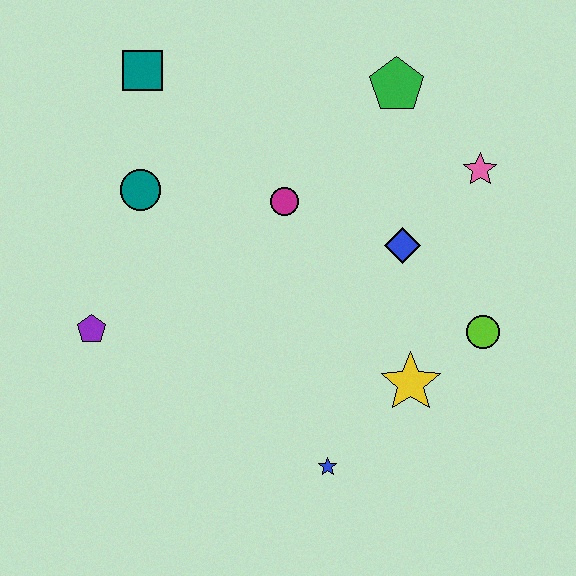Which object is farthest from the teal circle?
The lime circle is farthest from the teal circle.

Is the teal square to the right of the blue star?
No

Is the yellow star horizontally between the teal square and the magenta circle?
No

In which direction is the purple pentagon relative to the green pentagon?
The purple pentagon is to the left of the green pentagon.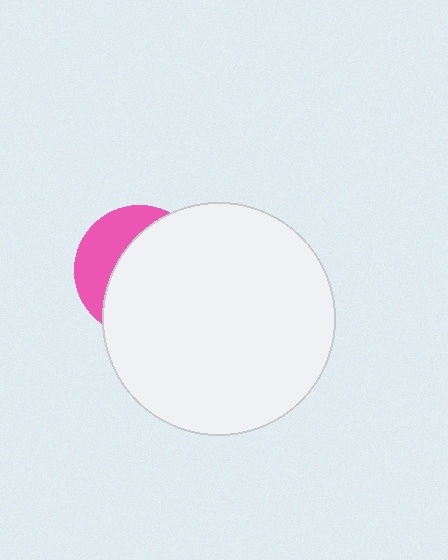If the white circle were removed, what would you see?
You would see the complete pink circle.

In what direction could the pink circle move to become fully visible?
The pink circle could move left. That would shift it out from behind the white circle entirely.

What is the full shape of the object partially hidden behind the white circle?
The partially hidden object is a pink circle.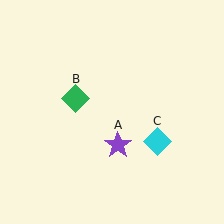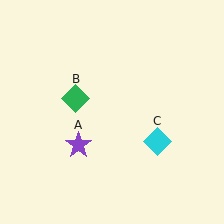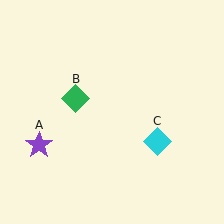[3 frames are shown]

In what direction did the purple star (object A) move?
The purple star (object A) moved left.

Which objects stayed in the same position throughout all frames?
Green diamond (object B) and cyan diamond (object C) remained stationary.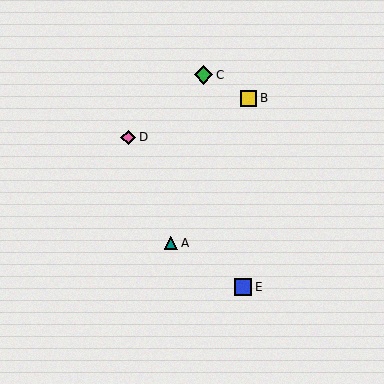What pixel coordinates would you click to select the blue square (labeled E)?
Click at (243, 287) to select the blue square E.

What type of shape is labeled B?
Shape B is a yellow square.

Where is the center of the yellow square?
The center of the yellow square is at (249, 98).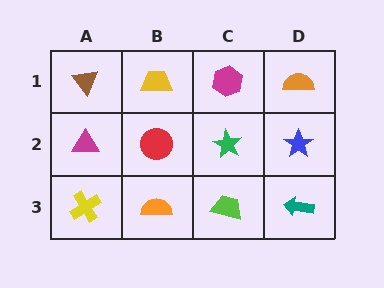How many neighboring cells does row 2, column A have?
3.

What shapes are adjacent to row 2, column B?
A yellow trapezoid (row 1, column B), an orange semicircle (row 3, column B), a magenta triangle (row 2, column A), a green star (row 2, column C).